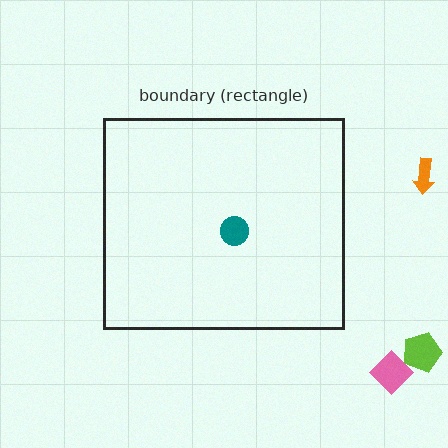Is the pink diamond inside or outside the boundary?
Outside.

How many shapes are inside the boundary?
1 inside, 3 outside.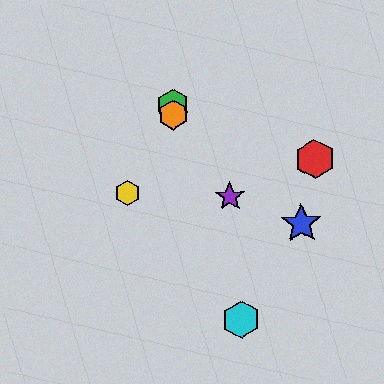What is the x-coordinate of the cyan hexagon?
The cyan hexagon is at x≈241.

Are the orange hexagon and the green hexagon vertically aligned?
Yes, both are at x≈173.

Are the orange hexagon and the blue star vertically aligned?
No, the orange hexagon is at x≈173 and the blue star is at x≈301.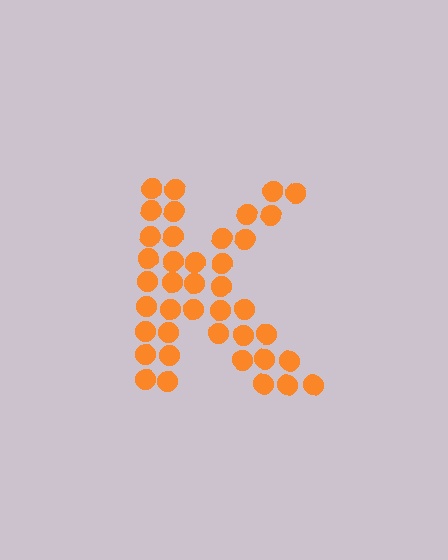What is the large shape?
The large shape is the letter K.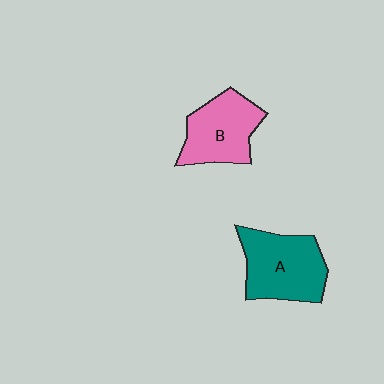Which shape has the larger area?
Shape A (teal).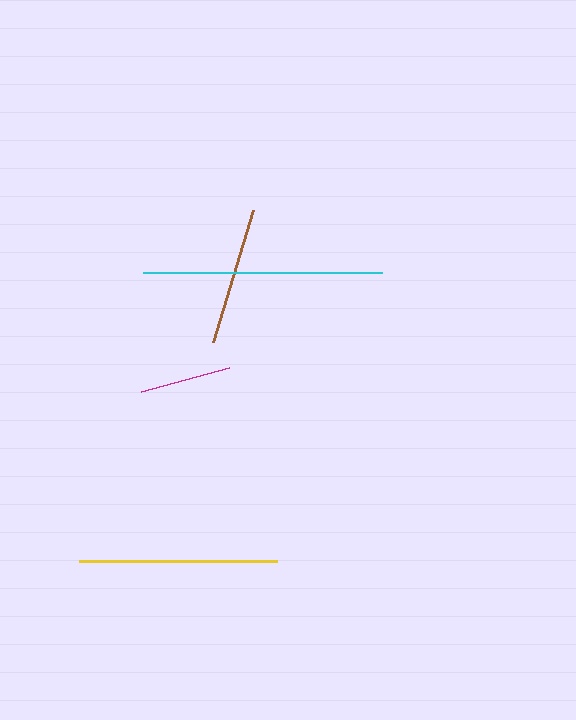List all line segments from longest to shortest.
From longest to shortest: cyan, yellow, brown, magenta.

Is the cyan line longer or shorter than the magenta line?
The cyan line is longer than the magenta line.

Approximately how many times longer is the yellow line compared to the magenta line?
The yellow line is approximately 2.2 times the length of the magenta line.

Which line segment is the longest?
The cyan line is the longest at approximately 239 pixels.